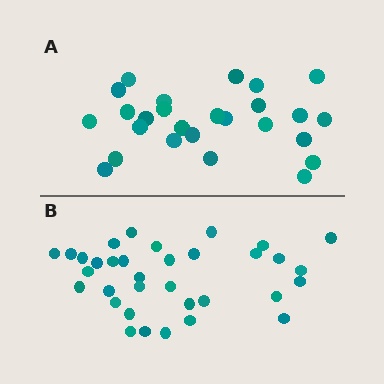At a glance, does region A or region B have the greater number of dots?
Region B (the bottom region) has more dots.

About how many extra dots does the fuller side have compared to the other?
Region B has roughly 8 or so more dots than region A.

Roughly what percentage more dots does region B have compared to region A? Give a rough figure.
About 30% more.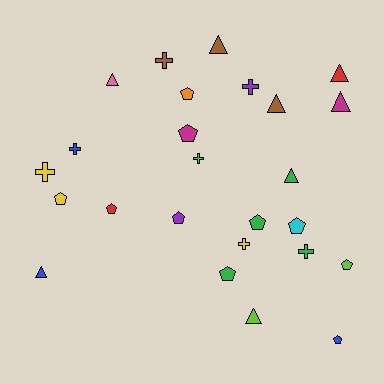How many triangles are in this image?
There are 8 triangles.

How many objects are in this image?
There are 25 objects.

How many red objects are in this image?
There are 2 red objects.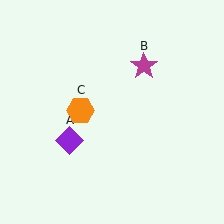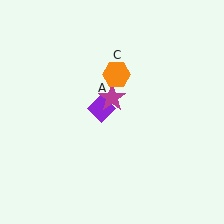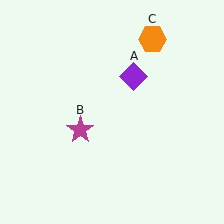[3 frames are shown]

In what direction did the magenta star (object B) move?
The magenta star (object B) moved down and to the left.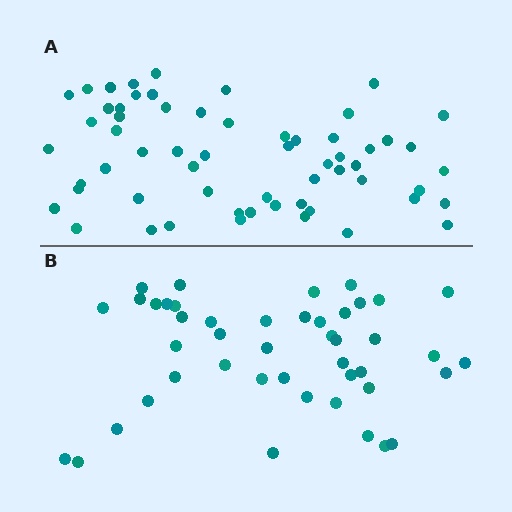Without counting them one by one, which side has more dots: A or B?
Region A (the top region) has more dots.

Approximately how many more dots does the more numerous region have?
Region A has approximately 15 more dots than region B.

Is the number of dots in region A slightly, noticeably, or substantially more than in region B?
Region A has noticeably more, but not dramatically so. The ratio is roughly 1.3 to 1.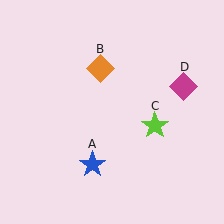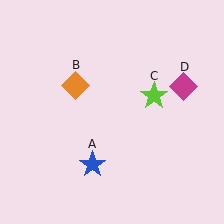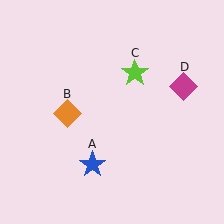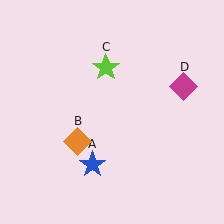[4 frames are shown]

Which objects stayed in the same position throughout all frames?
Blue star (object A) and magenta diamond (object D) remained stationary.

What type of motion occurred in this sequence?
The orange diamond (object B), lime star (object C) rotated counterclockwise around the center of the scene.